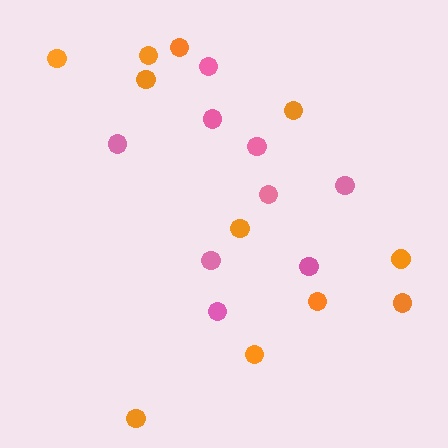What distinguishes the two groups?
There are 2 groups: one group of orange circles (11) and one group of pink circles (9).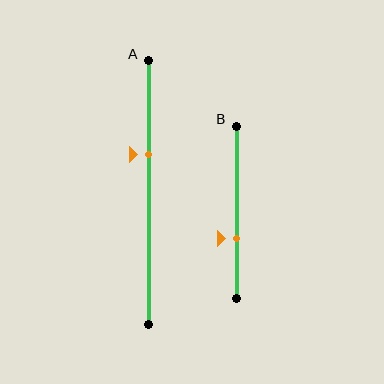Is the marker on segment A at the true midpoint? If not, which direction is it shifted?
No, the marker on segment A is shifted upward by about 14% of the segment length.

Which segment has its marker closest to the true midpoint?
Segment A has its marker closest to the true midpoint.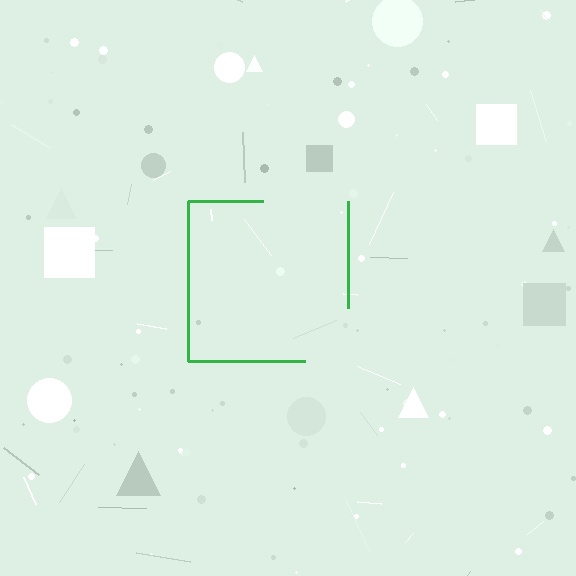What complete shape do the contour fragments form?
The contour fragments form a square.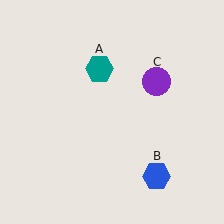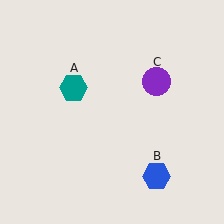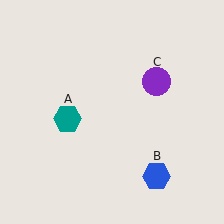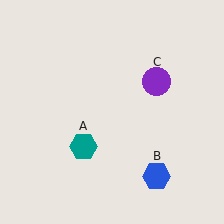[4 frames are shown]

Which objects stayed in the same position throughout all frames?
Blue hexagon (object B) and purple circle (object C) remained stationary.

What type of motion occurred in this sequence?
The teal hexagon (object A) rotated counterclockwise around the center of the scene.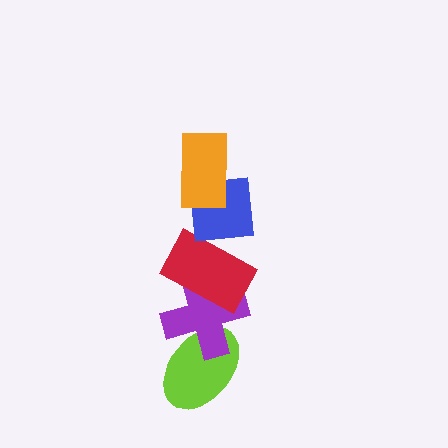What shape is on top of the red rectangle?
The blue square is on top of the red rectangle.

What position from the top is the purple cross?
The purple cross is 4th from the top.